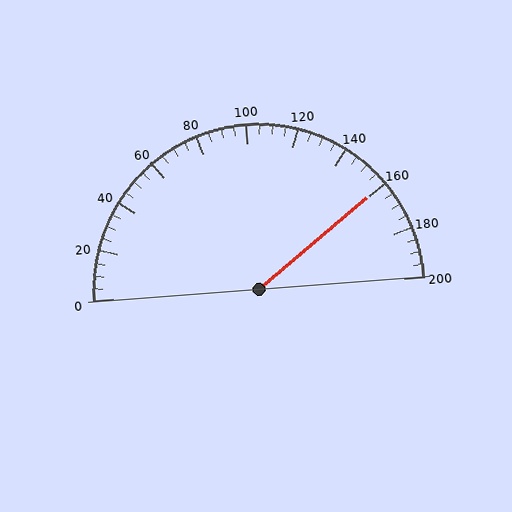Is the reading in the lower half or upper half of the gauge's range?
The reading is in the upper half of the range (0 to 200).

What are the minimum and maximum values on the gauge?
The gauge ranges from 0 to 200.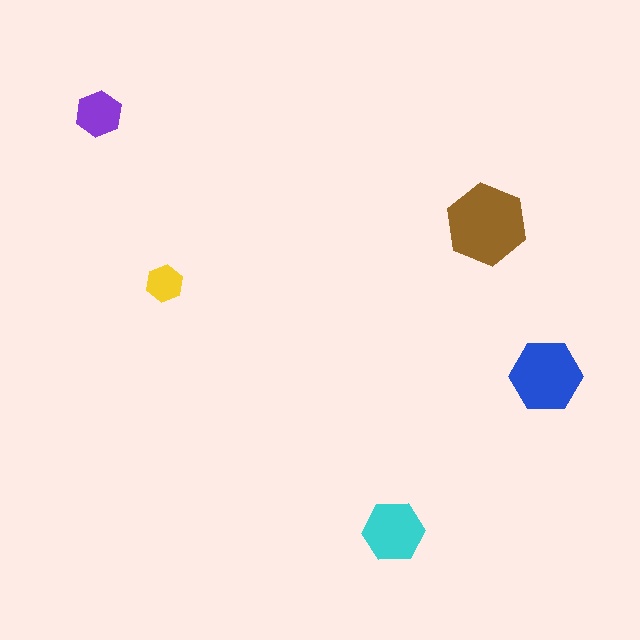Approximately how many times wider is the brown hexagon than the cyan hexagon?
About 1.5 times wider.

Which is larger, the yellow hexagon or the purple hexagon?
The purple one.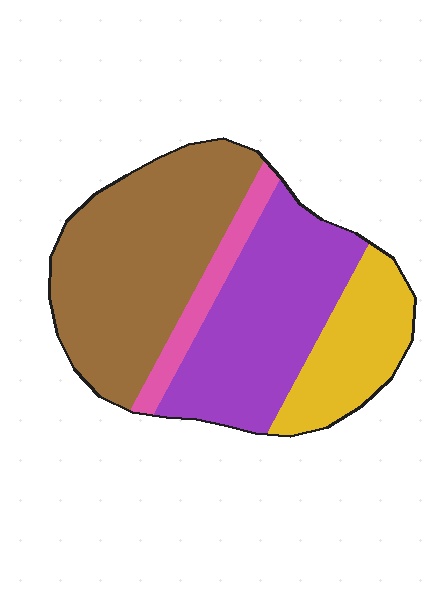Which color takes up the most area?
Brown, at roughly 40%.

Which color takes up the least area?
Pink, at roughly 10%.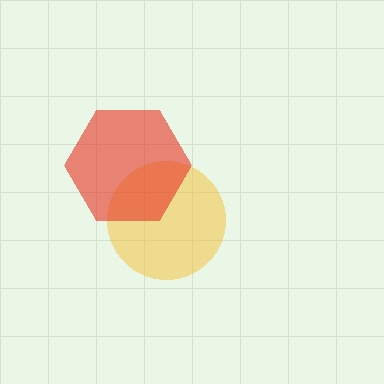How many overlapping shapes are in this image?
There are 2 overlapping shapes in the image.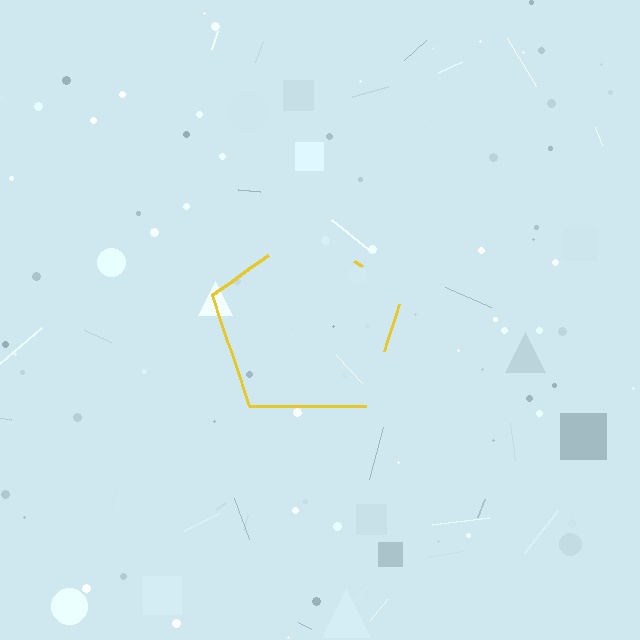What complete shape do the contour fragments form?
The contour fragments form a pentagon.